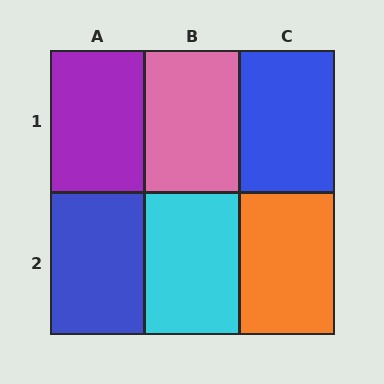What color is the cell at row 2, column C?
Orange.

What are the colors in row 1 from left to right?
Purple, pink, blue.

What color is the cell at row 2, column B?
Cyan.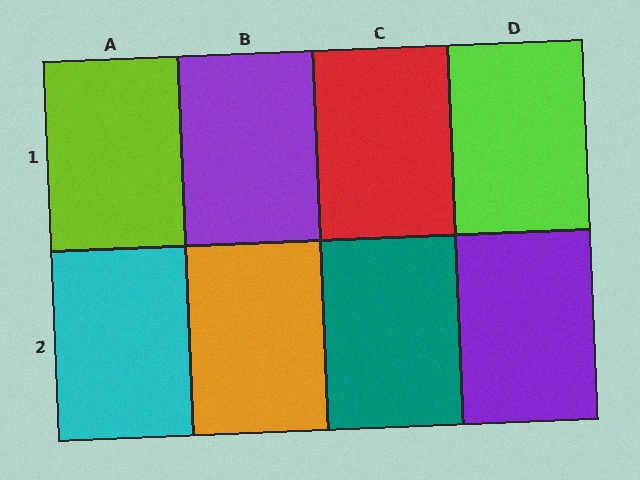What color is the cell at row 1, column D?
Lime.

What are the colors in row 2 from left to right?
Cyan, orange, teal, purple.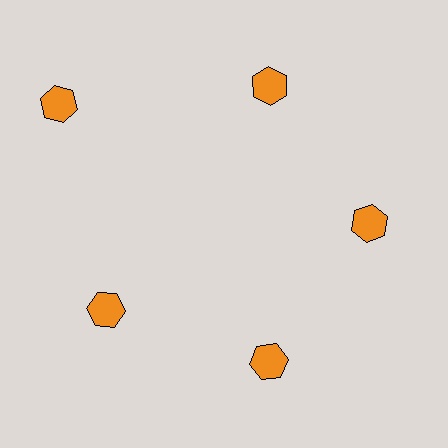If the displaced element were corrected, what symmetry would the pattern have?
It would have 5-fold rotational symmetry — the pattern would map onto itself every 72 degrees.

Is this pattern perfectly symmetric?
No. The 5 orange hexagons are arranged in a ring, but one element near the 10 o'clock position is pushed outward from the center, breaking the 5-fold rotational symmetry.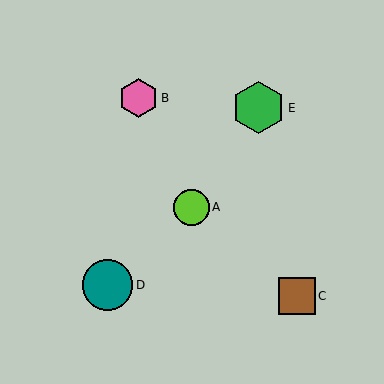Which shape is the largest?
The green hexagon (labeled E) is the largest.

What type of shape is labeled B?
Shape B is a pink hexagon.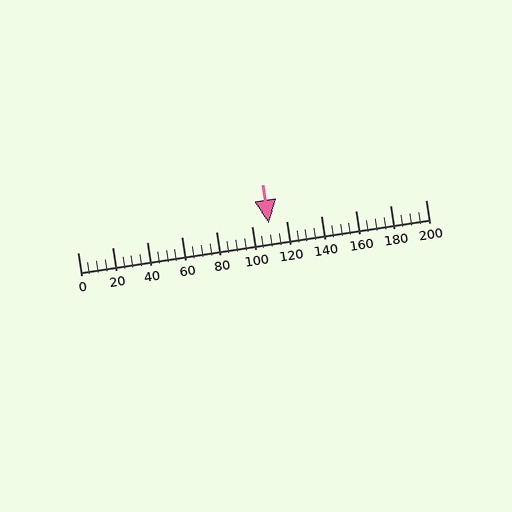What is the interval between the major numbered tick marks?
The major tick marks are spaced 20 units apart.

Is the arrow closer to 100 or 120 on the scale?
The arrow is closer to 120.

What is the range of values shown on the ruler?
The ruler shows values from 0 to 200.